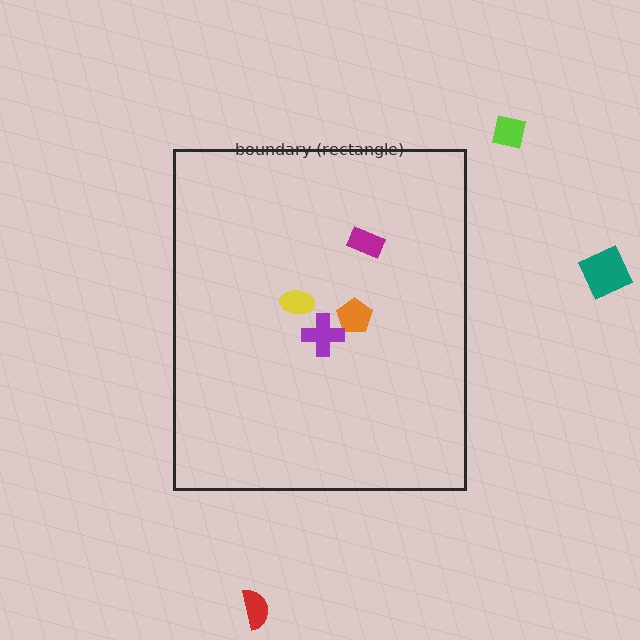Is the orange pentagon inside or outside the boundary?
Inside.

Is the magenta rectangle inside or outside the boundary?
Inside.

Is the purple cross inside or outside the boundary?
Inside.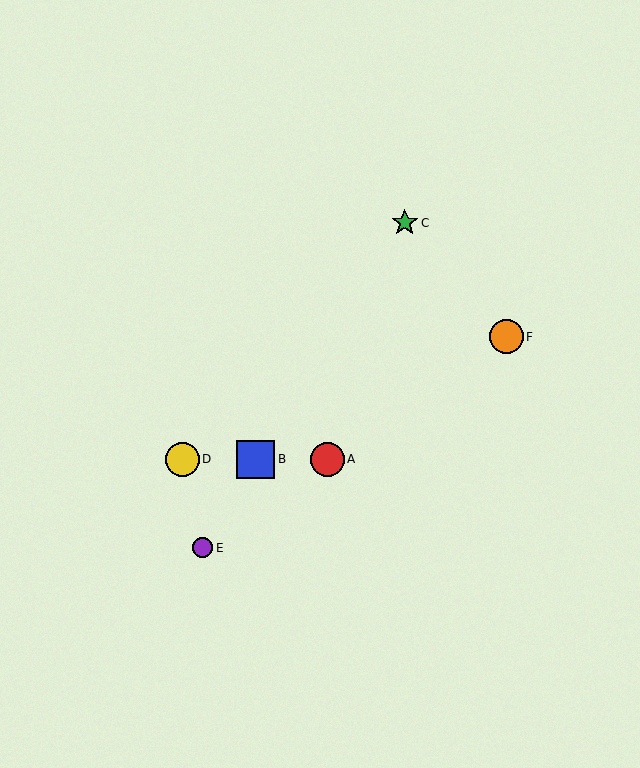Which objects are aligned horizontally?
Objects A, B, D are aligned horizontally.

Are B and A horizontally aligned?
Yes, both are at y≈459.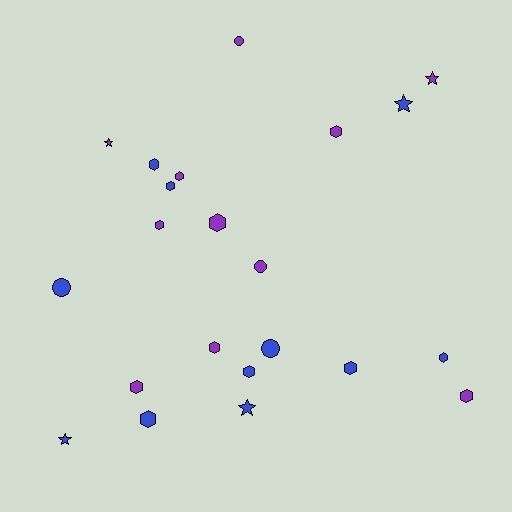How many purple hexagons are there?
There are 7 purple hexagons.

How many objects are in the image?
There are 22 objects.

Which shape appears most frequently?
Hexagon, with 13 objects.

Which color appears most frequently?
Blue, with 11 objects.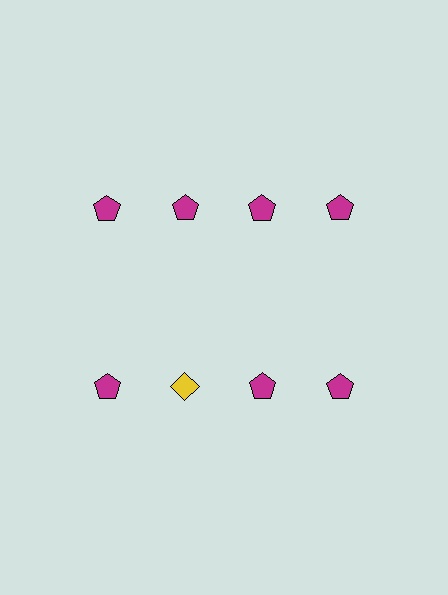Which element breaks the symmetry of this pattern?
The yellow diamond in the second row, second from left column breaks the symmetry. All other shapes are magenta pentagons.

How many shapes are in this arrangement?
There are 8 shapes arranged in a grid pattern.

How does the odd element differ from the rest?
It differs in both color (yellow instead of magenta) and shape (diamond instead of pentagon).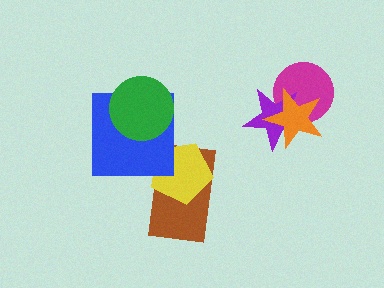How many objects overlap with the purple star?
2 objects overlap with the purple star.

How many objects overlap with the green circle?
1 object overlaps with the green circle.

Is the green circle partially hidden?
No, no other shape covers it.